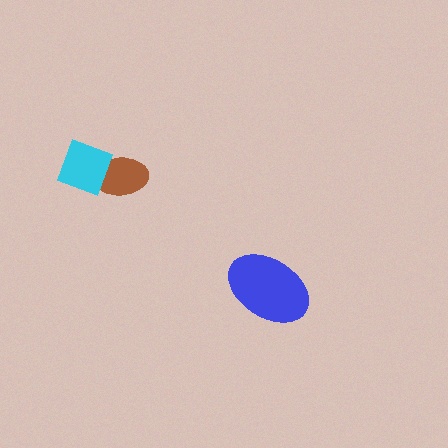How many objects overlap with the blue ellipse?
0 objects overlap with the blue ellipse.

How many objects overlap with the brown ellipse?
1 object overlaps with the brown ellipse.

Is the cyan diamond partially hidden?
No, no other shape covers it.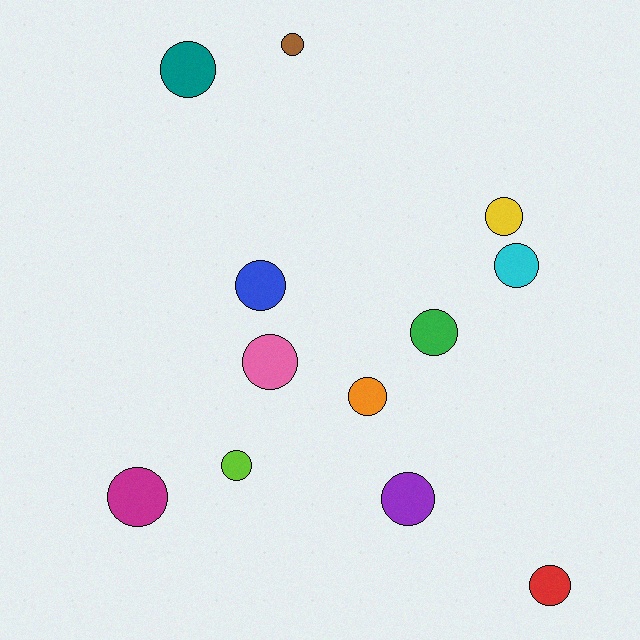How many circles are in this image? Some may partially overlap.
There are 12 circles.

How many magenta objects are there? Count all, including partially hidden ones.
There is 1 magenta object.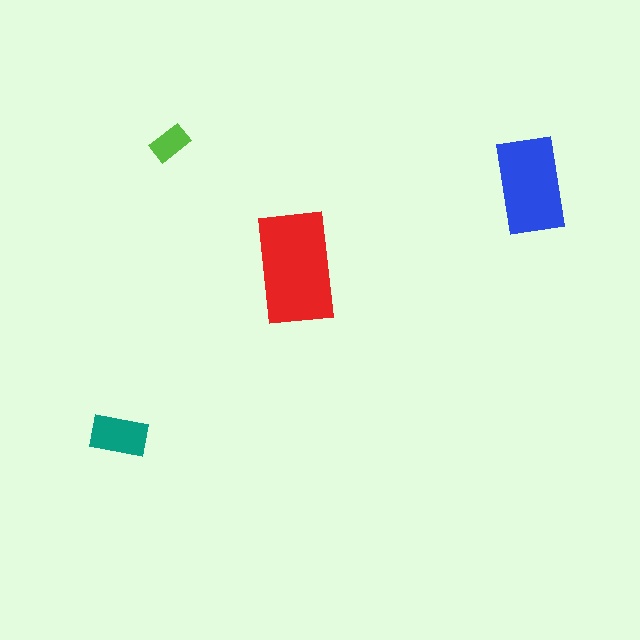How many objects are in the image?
There are 4 objects in the image.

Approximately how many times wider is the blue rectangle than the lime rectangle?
About 2.5 times wider.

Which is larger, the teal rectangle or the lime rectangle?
The teal one.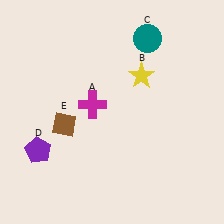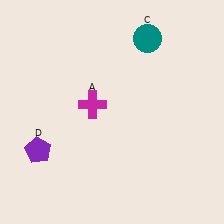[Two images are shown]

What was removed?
The yellow star (B), the brown diamond (E) were removed in Image 2.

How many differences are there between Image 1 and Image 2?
There are 2 differences between the two images.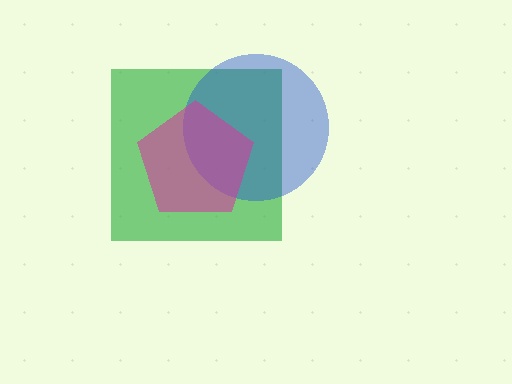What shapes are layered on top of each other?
The layered shapes are: a green square, a blue circle, a magenta pentagon.